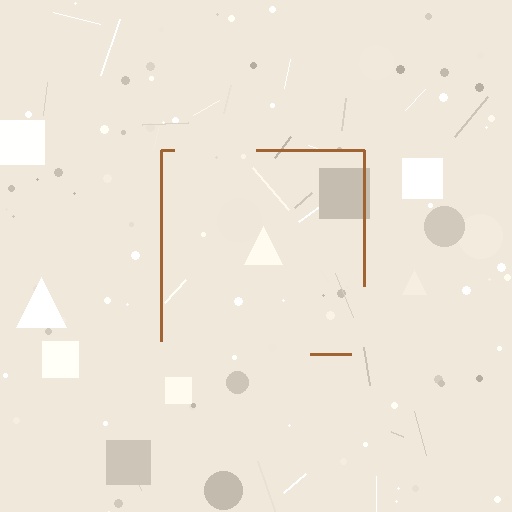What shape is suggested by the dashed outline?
The dashed outline suggests a square.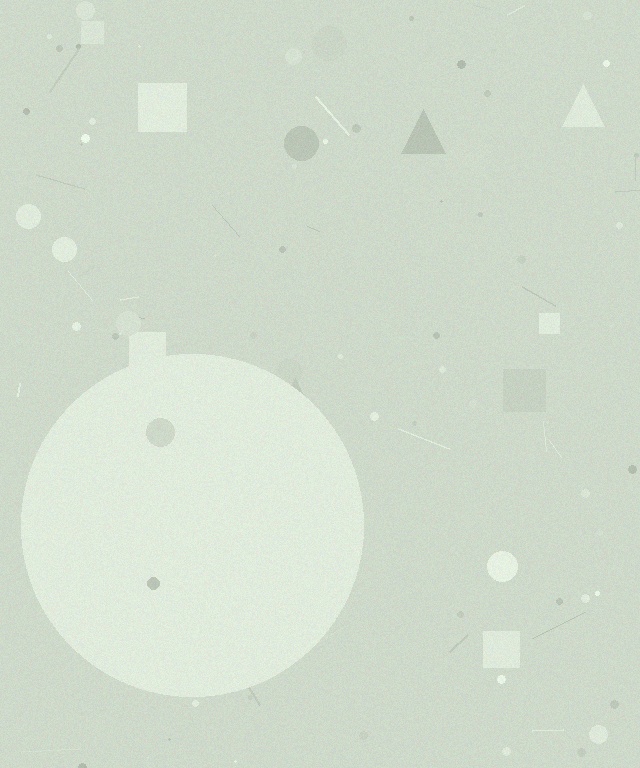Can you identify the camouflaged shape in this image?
The camouflaged shape is a circle.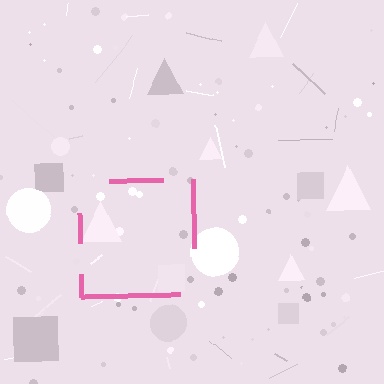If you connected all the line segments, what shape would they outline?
They would outline a square.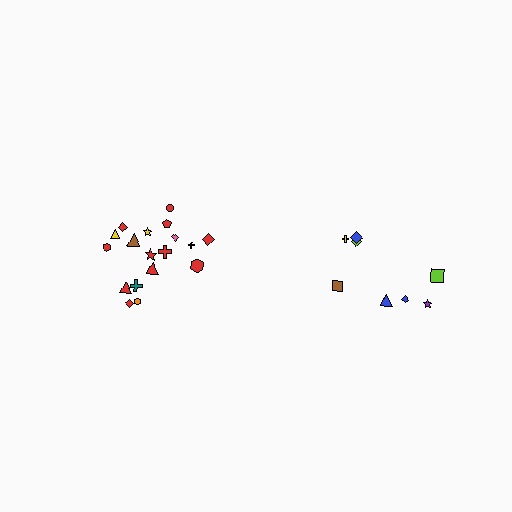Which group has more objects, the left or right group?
The left group.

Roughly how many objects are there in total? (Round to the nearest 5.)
Roughly 25 objects in total.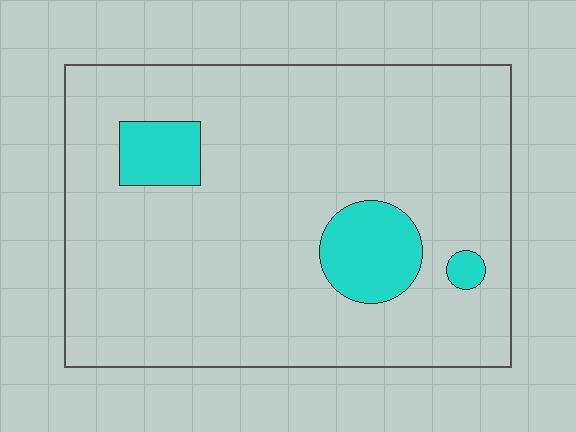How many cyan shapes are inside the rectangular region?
3.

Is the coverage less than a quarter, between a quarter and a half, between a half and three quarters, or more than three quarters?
Less than a quarter.